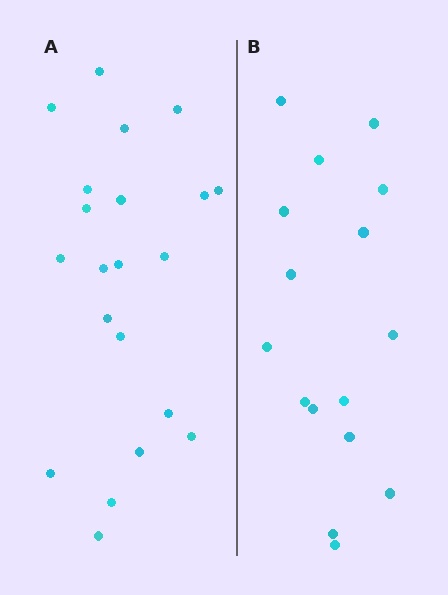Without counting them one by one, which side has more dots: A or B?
Region A (the left region) has more dots.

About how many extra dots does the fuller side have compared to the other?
Region A has about 5 more dots than region B.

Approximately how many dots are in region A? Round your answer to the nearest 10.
About 20 dots. (The exact count is 21, which rounds to 20.)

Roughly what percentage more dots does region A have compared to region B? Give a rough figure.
About 30% more.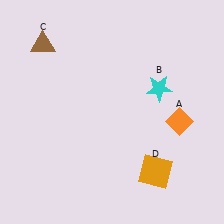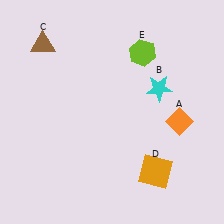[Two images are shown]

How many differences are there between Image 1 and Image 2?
There is 1 difference between the two images.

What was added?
A lime hexagon (E) was added in Image 2.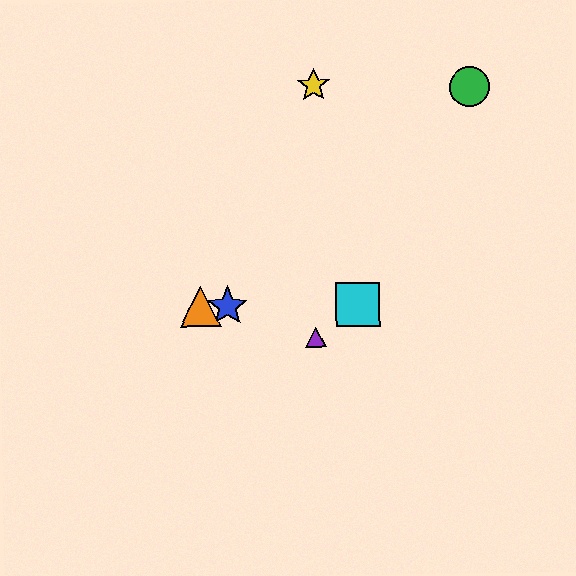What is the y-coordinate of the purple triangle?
The purple triangle is at y≈337.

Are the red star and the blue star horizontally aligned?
Yes, both are at y≈305.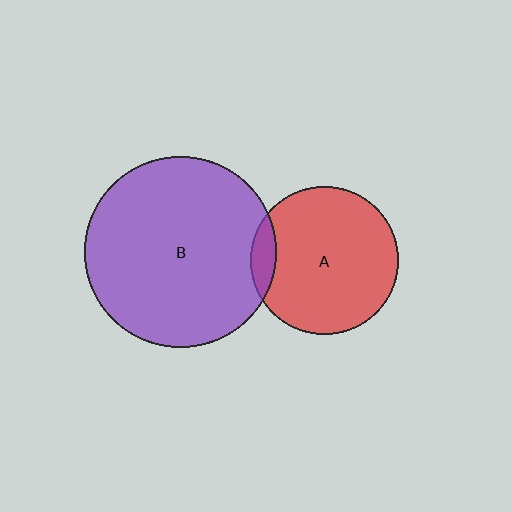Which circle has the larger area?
Circle B (purple).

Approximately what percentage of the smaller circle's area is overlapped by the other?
Approximately 10%.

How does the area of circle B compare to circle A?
Approximately 1.7 times.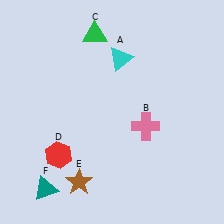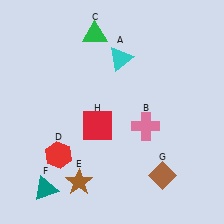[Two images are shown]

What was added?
A brown diamond (G), a red square (H) were added in Image 2.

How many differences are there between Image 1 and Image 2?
There are 2 differences between the two images.